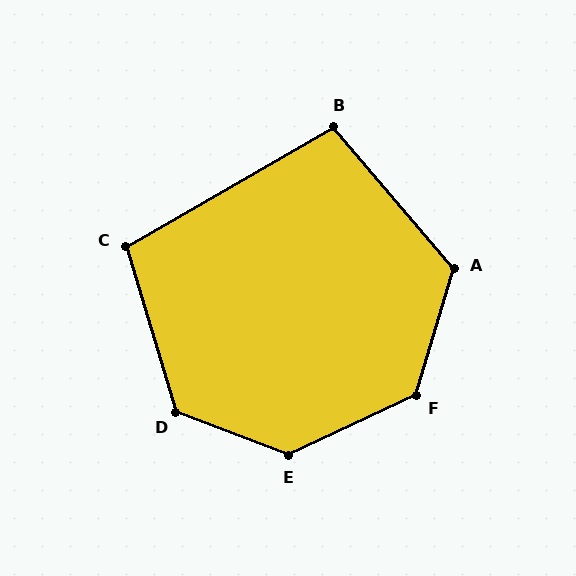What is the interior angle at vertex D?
Approximately 128 degrees (obtuse).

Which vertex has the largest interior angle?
E, at approximately 134 degrees.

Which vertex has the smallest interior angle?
B, at approximately 101 degrees.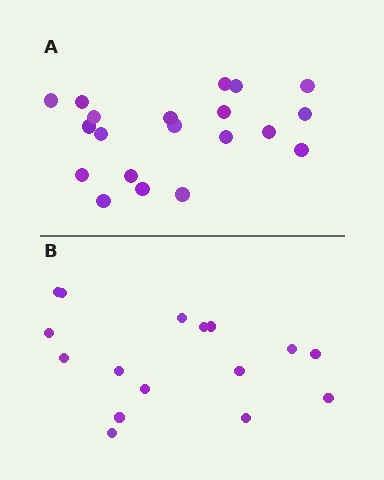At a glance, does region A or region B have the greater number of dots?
Region A (the top region) has more dots.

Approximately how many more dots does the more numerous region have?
Region A has about 4 more dots than region B.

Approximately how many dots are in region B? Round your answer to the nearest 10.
About 20 dots. (The exact count is 16, which rounds to 20.)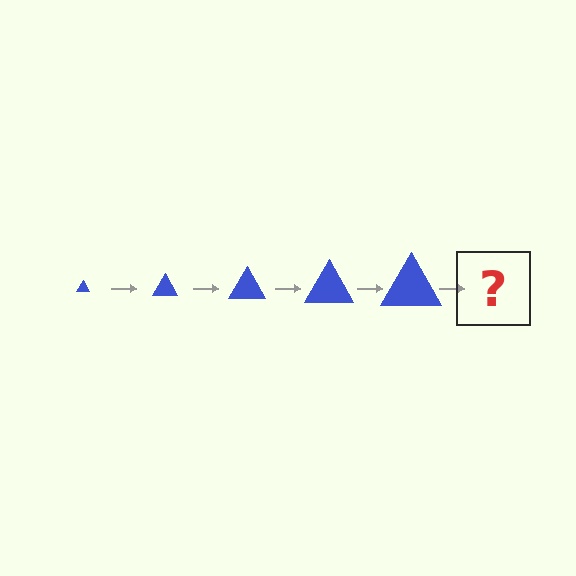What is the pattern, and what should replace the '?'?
The pattern is that the triangle gets progressively larger each step. The '?' should be a blue triangle, larger than the previous one.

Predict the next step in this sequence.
The next step is a blue triangle, larger than the previous one.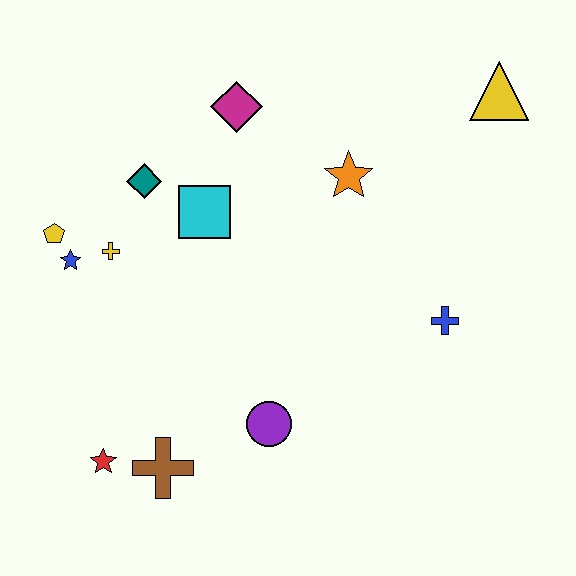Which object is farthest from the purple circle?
The yellow triangle is farthest from the purple circle.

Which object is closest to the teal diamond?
The cyan square is closest to the teal diamond.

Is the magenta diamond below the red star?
No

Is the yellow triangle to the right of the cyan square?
Yes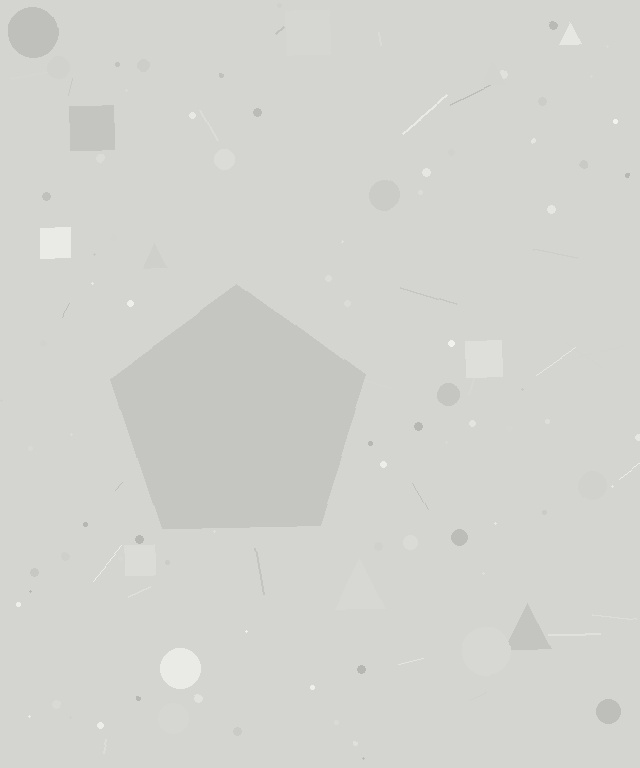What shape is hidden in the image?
A pentagon is hidden in the image.